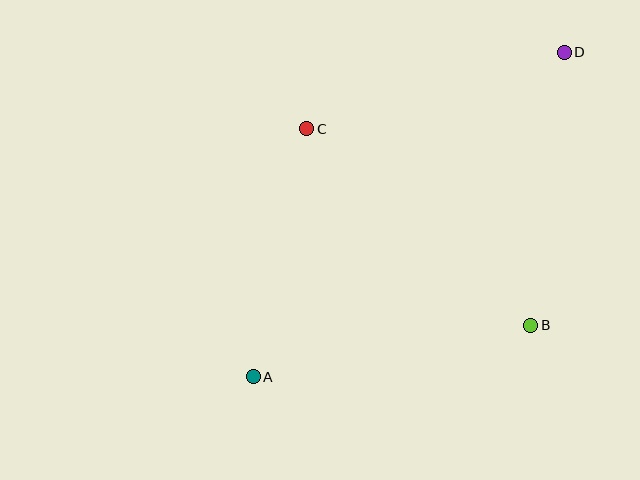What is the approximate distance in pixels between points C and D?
The distance between C and D is approximately 268 pixels.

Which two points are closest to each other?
Points A and C are closest to each other.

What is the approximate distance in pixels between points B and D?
The distance between B and D is approximately 275 pixels.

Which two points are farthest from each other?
Points A and D are farthest from each other.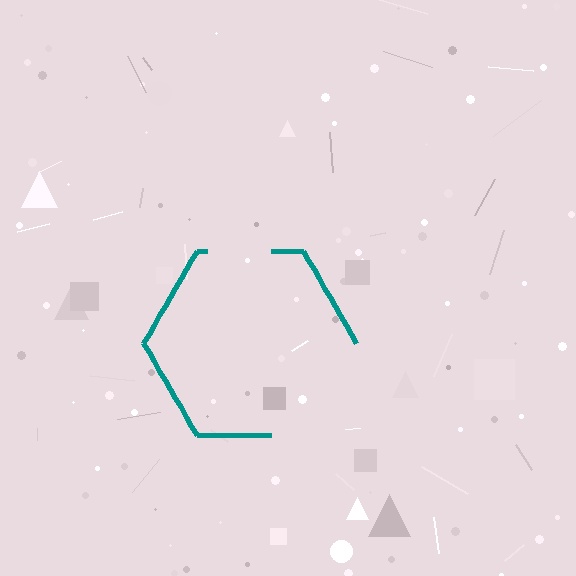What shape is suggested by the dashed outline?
The dashed outline suggests a hexagon.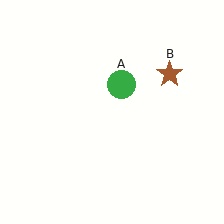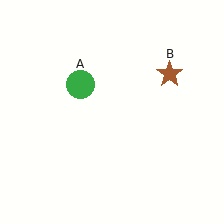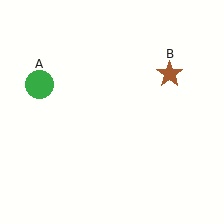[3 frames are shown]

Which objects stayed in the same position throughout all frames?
Brown star (object B) remained stationary.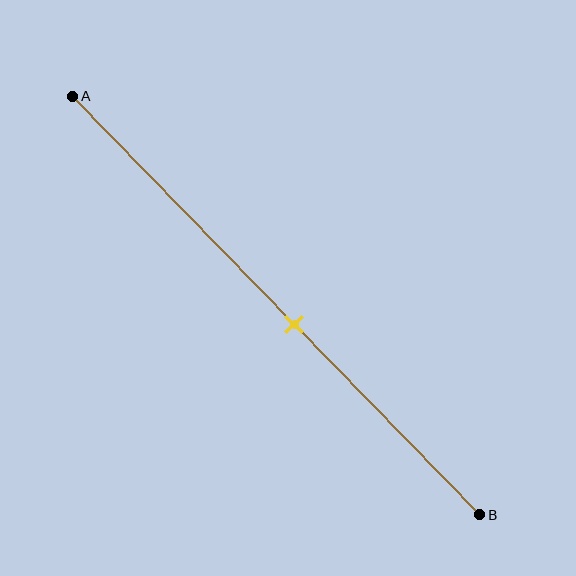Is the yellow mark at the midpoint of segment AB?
No, the mark is at about 55% from A, not at the 50% midpoint.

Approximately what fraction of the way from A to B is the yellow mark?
The yellow mark is approximately 55% of the way from A to B.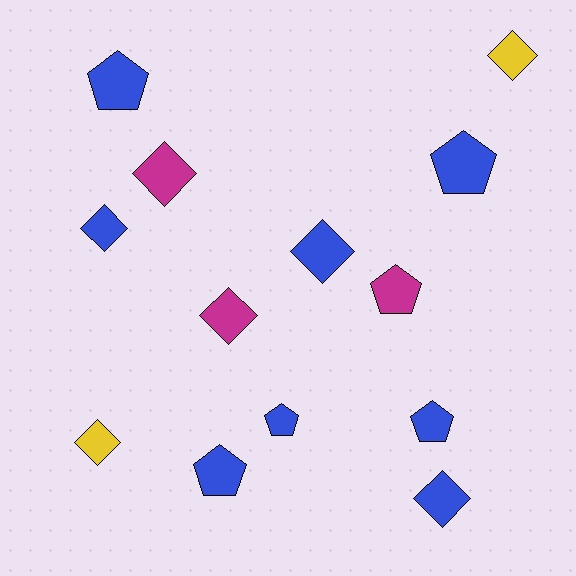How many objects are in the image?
There are 13 objects.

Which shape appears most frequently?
Diamond, with 7 objects.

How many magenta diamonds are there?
There are 2 magenta diamonds.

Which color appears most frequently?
Blue, with 8 objects.